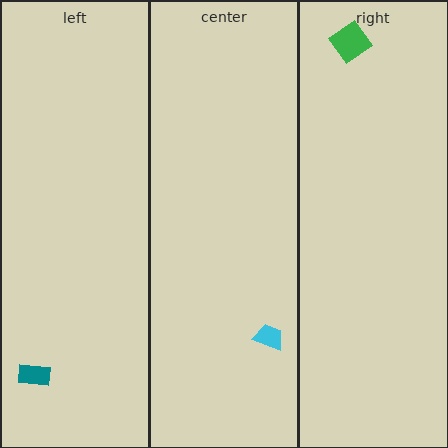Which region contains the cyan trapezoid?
The center region.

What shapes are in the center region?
The cyan trapezoid.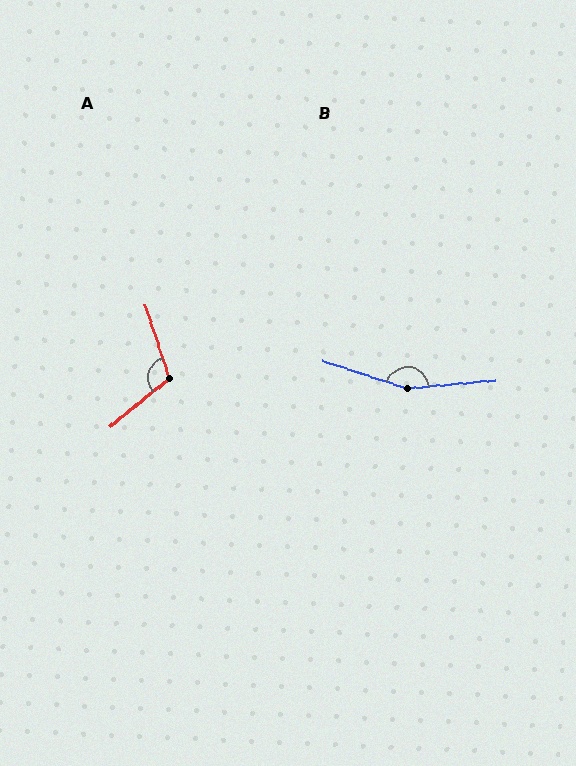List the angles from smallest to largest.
A (111°), B (157°).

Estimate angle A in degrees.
Approximately 111 degrees.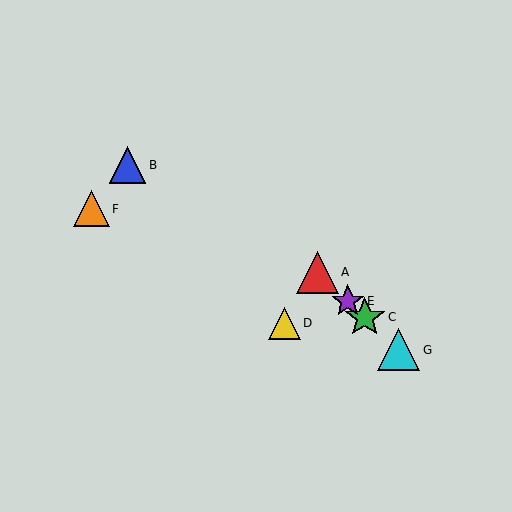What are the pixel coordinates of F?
Object F is at (91, 209).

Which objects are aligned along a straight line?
Objects A, C, E, G are aligned along a straight line.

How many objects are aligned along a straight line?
4 objects (A, C, E, G) are aligned along a straight line.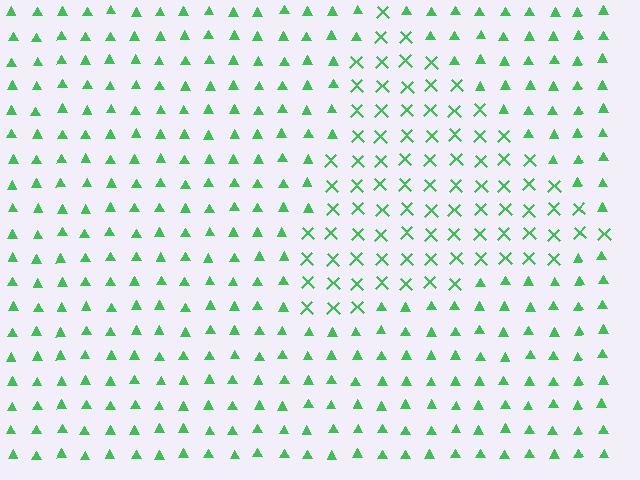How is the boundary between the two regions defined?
The boundary is defined by a change in element shape: X marks inside vs. triangles outside. All elements share the same color and spacing.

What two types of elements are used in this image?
The image uses X marks inside the triangle region and triangles outside it.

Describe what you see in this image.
The image is filled with small green elements arranged in a uniform grid. A triangle-shaped region contains X marks, while the surrounding area contains triangles. The boundary is defined purely by the change in element shape.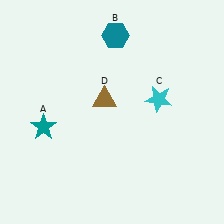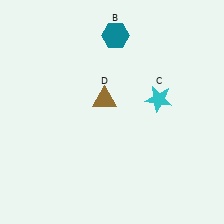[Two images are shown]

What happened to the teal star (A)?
The teal star (A) was removed in Image 2. It was in the bottom-left area of Image 1.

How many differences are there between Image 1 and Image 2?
There is 1 difference between the two images.